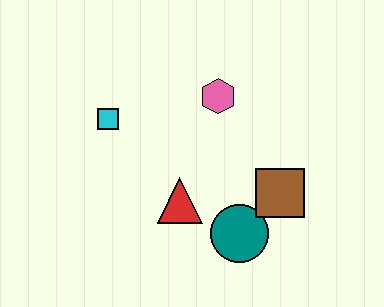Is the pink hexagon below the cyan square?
No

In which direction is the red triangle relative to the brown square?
The red triangle is to the left of the brown square.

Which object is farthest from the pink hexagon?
The teal circle is farthest from the pink hexagon.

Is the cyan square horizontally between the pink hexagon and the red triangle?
No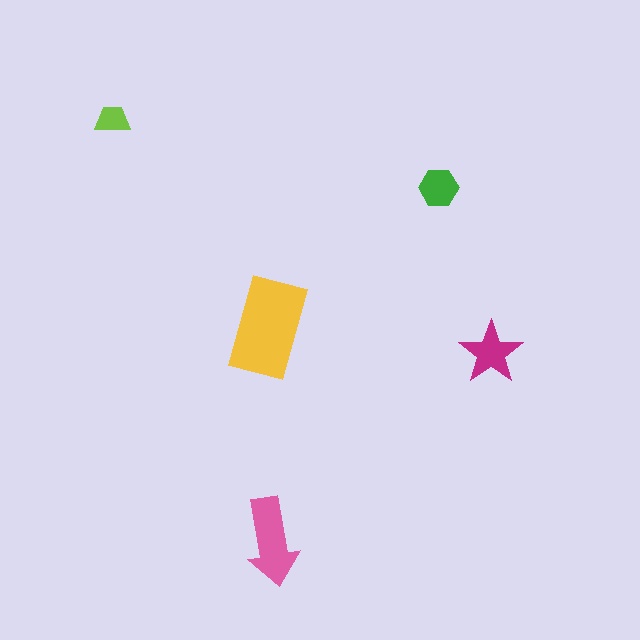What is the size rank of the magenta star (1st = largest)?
3rd.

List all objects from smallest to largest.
The lime trapezoid, the green hexagon, the magenta star, the pink arrow, the yellow rectangle.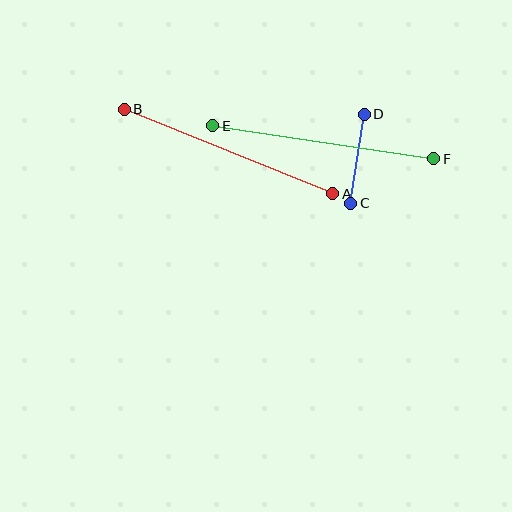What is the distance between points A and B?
The distance is approximately 225 pixels.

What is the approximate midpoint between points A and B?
The midpoint is at approximately (229, 152) pixels.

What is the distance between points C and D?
The distance is approximately 90 pixels.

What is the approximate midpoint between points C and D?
The midpoint is at approximately (357, 159) pixels.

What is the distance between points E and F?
The distance is approximately 224 pixels.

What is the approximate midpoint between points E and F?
The midpoint is at approximately (323, 142) pixels.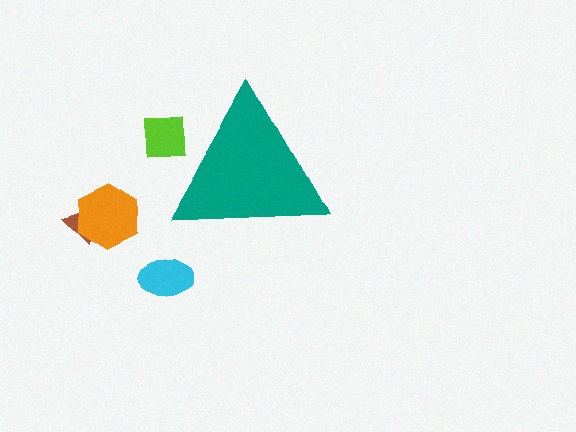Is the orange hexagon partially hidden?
No, the orange hexagon is fully visible.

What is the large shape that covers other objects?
A teal triangle.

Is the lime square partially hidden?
Yes, the lime square is partially hidden behind the teal triangle.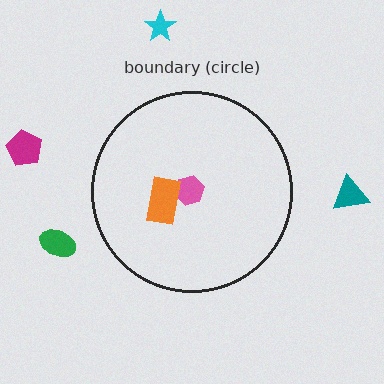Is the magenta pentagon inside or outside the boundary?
Outside.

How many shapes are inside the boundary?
2 inside, 4 outside.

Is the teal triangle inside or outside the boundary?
Outside.